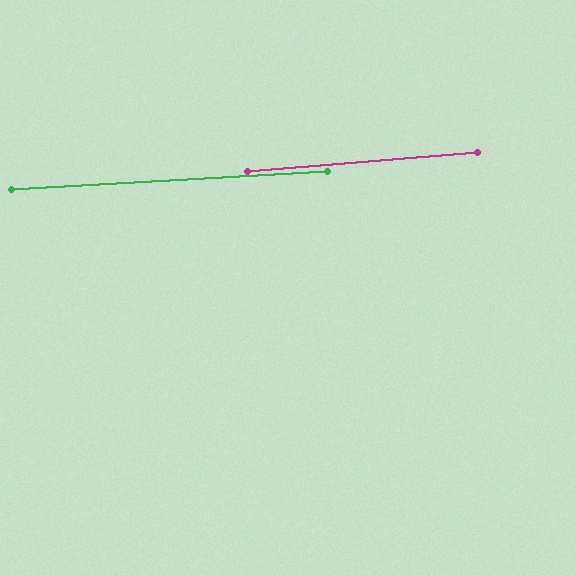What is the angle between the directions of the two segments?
Approximately 2 degrees.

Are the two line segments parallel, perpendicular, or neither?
Parallel — their directions differ by only 1.5°.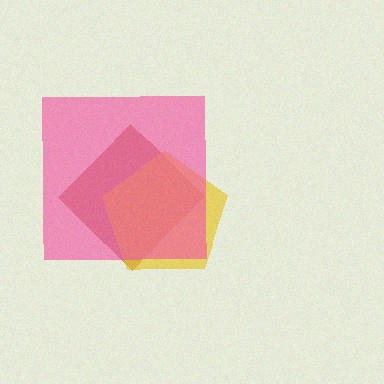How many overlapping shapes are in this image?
There are 3 overlapping shapes in the image.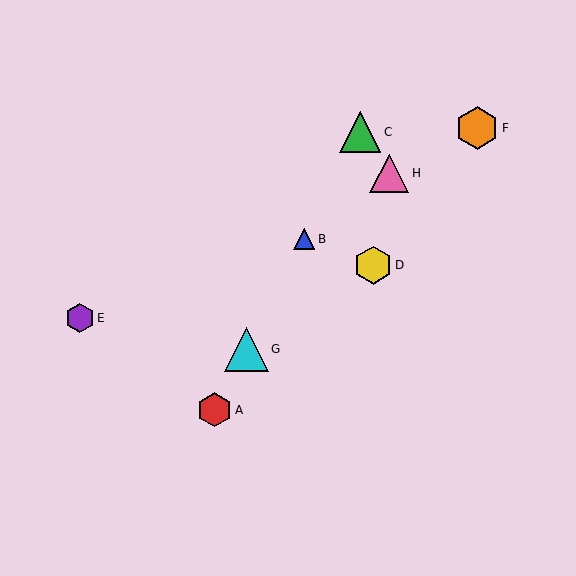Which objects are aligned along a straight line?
Objects A, B, C, G are aligned along a straight line.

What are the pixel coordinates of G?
Object G is at (246, 349).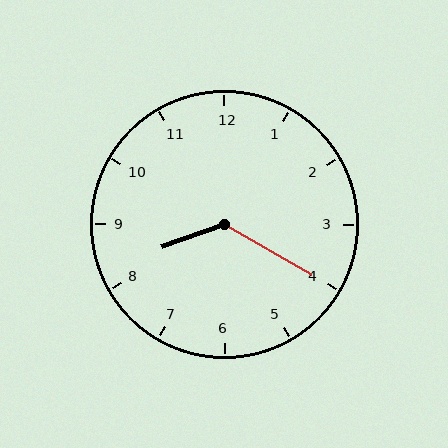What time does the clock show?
8:20.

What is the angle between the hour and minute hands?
Approximately 130 degrees.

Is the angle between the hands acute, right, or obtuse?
It is obtuse.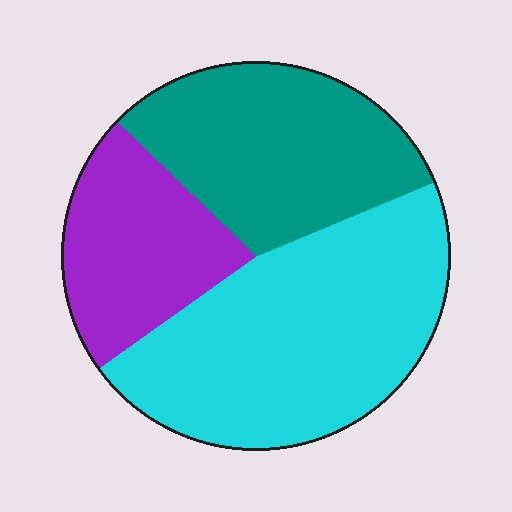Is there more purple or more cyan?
Cyan.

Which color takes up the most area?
Cyan, at roughly 45%.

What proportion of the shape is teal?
Teal takes up about one third (1/3) of the shape.